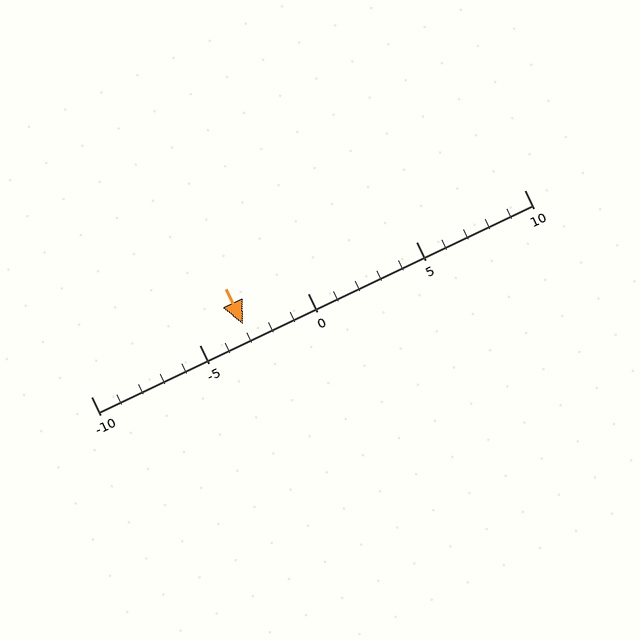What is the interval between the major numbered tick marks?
The major tick marks are spaced 5 units apart.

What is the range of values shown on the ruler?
The ruler shows values from -10 to 10.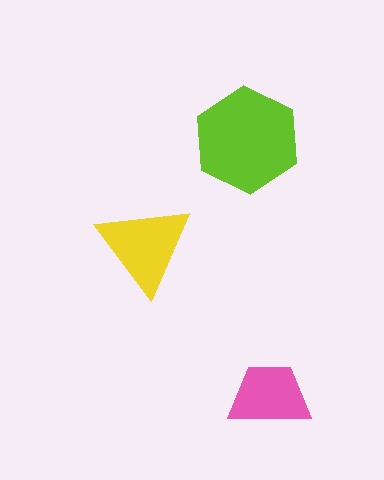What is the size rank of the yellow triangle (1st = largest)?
2nd.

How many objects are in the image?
There are 3 objects in the image.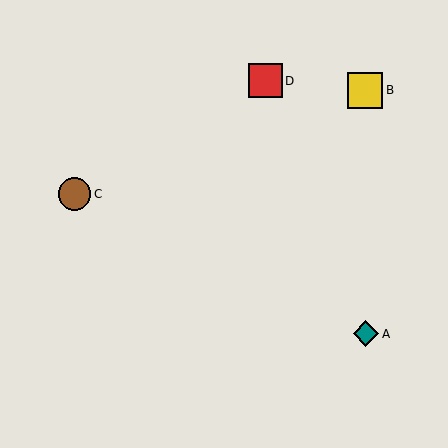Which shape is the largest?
The yellow square (labeled B) is the largest.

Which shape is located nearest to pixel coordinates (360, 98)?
The yellow square (labeled B) at (365, 90) is nearest to that location.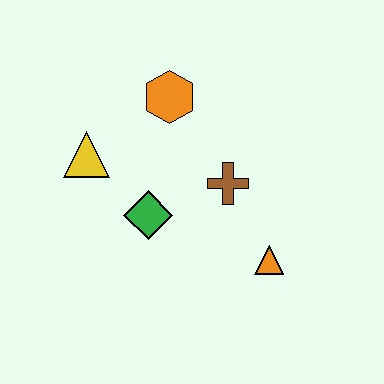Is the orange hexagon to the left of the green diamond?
No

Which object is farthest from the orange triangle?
The yellow triangle is farthest from the orange triangle.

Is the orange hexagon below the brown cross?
No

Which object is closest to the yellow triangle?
The green diamond is closest to the yellow triangle.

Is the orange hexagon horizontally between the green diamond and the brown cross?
Yes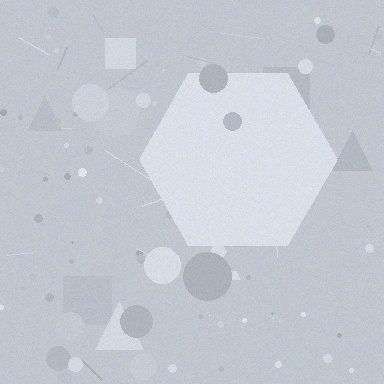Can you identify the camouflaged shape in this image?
The camouflaged shape is a hexagon.